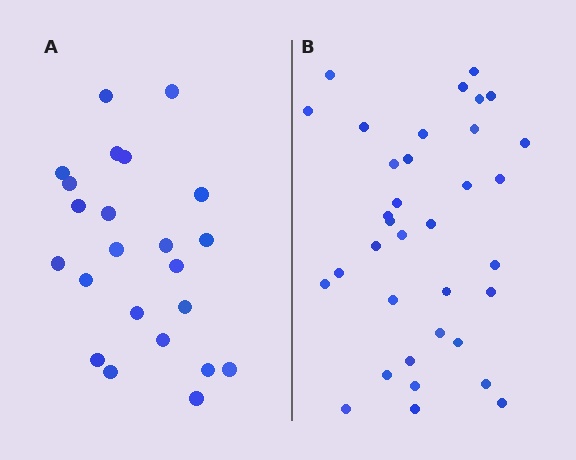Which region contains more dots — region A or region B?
Region B (the right region) has more dots.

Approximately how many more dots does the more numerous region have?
Region B has roughly 12 or so more dots than region A.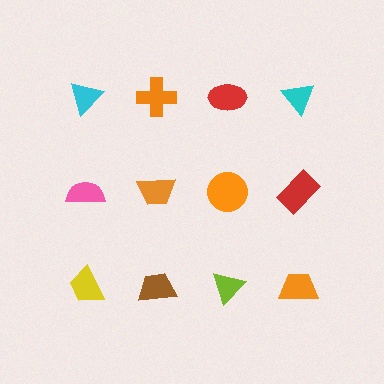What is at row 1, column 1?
A cyan triangle.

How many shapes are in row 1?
4 shapes.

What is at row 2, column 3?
An orange circle.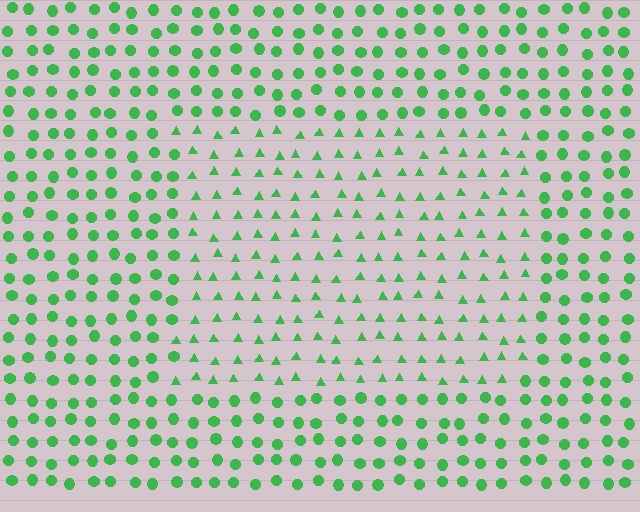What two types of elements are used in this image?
The image uses triangles inside the rectangle region and circles outside it.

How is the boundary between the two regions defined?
The boundary is defined by a change in element shape: triangles inside vs. circles outside. All elements share the same color and spacing.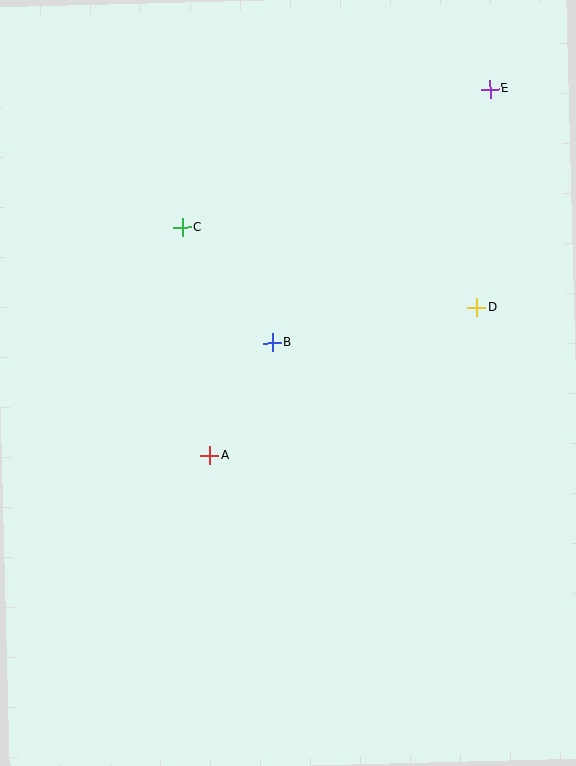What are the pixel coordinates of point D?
Point D is at (477, 307).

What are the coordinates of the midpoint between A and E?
The midpoint between A and E is at (350, 272).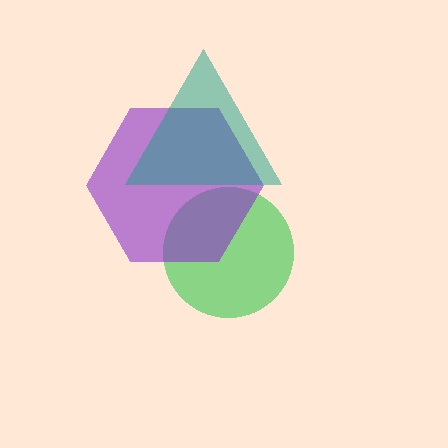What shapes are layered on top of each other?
The layered shapes are: a green circle, a purple hexagon, a teal triangle.